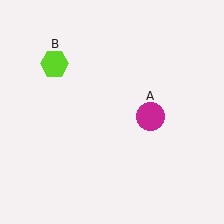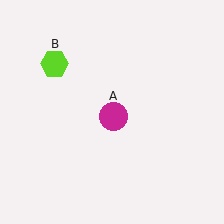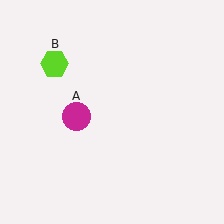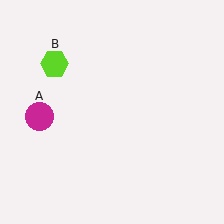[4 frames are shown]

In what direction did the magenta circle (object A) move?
The magenta circle (object A) moved left.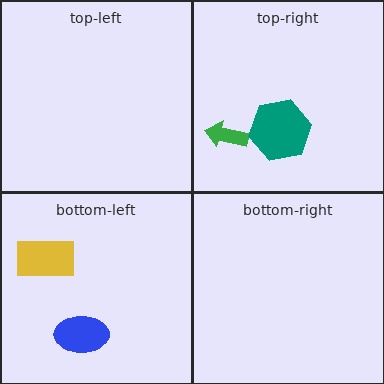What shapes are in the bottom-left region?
The blue ellipse, the yellow rectangle.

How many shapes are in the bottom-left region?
2.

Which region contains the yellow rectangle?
The bottom-left region.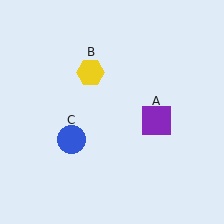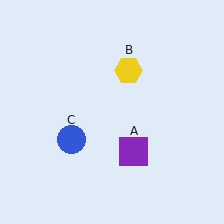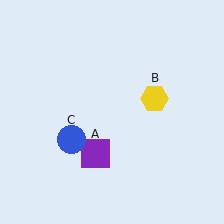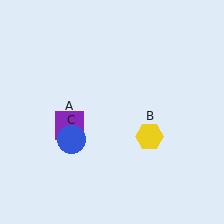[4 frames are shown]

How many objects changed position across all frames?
2 objects changed position: purple square (object A), yellow hexagon (object B).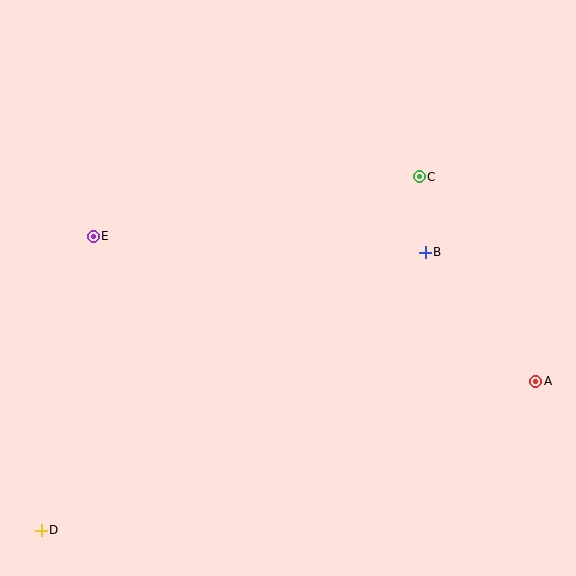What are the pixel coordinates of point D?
Point D is at (41, 530).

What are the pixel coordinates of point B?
Point B is at (425, 252).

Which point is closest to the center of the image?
Point B at (425, 252) is closest to the center.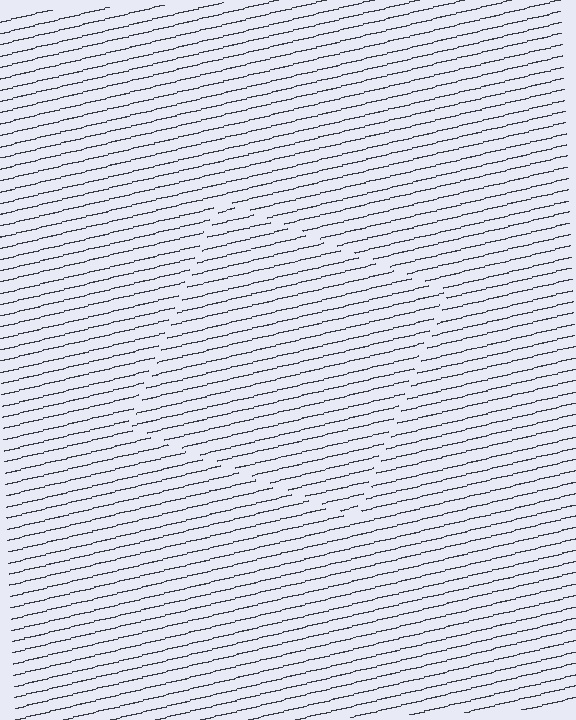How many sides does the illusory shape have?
4 sides — the line-ends trace a square.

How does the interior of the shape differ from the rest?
The interior of the shape contains the same grating, shifted by half a period — the contour is defined by the phase discontinuity where line-ends from the inner and outer gratings abut.